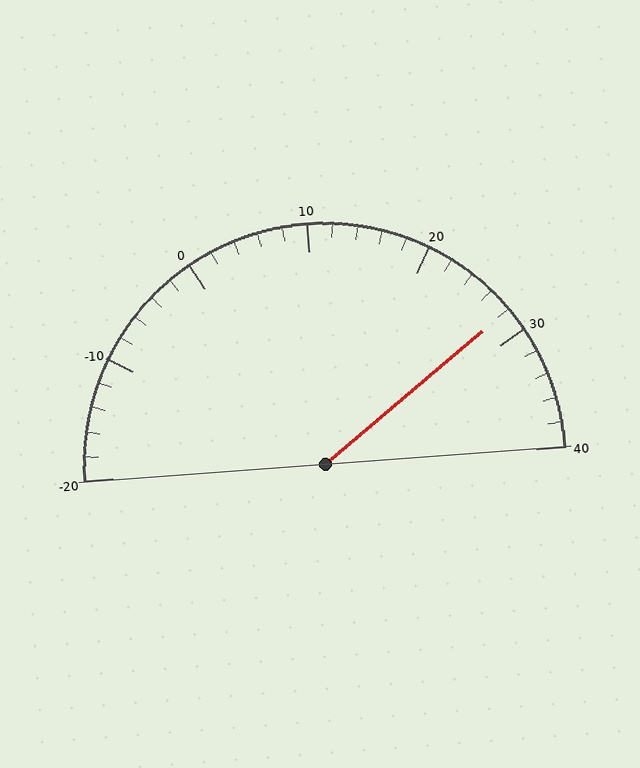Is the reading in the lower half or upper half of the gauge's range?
The reading is in the upper half of the range (-20 to 40).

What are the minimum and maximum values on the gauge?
The gauge ranges from -20 to 40.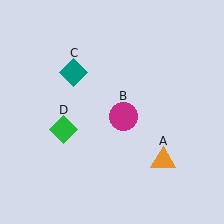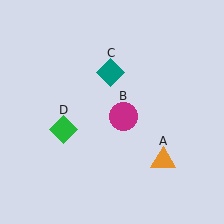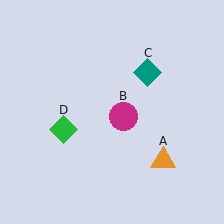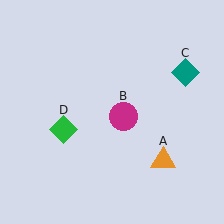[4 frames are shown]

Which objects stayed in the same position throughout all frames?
Orange triangle (object A) and magenta circle (object B) and green diamond (object D) remained stationary.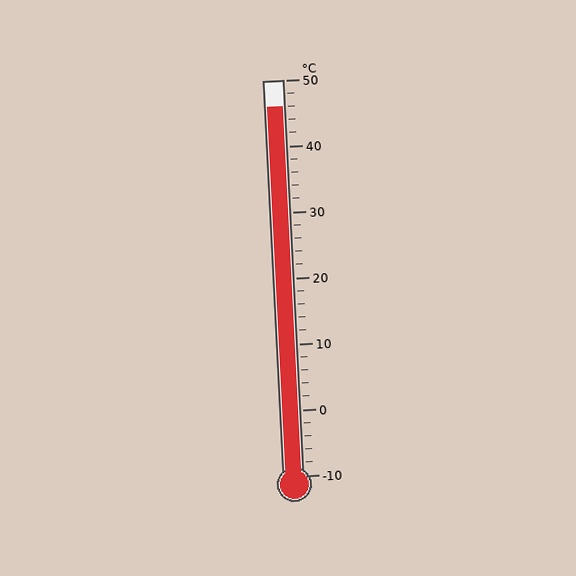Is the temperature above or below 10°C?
The temperature is above 10°C.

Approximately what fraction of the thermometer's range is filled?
The thermometer is filled to approximately 95% of its range.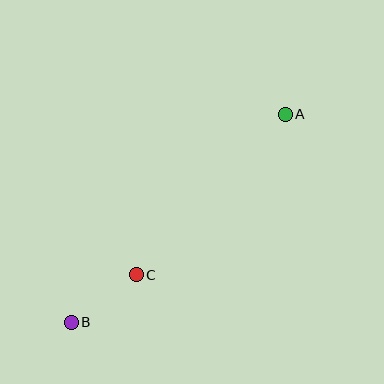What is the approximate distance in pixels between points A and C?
The distance between A and C is approximately 219 pixels.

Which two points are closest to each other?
Points B and C are closest to each other.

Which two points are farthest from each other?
Points A and B are farthest from each other.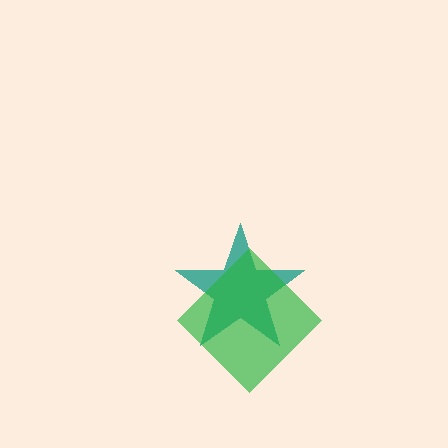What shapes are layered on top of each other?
The layered shapes are: a teal star, a green diamond.